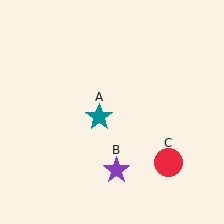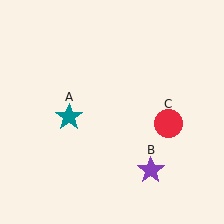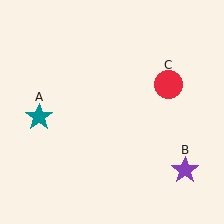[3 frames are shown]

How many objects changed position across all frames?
3 objects changed position: teal star (object A), purple star (object B), red circle (object C).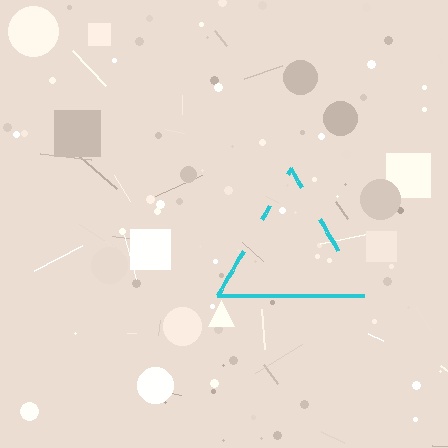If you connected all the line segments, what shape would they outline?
They would outline a triangle.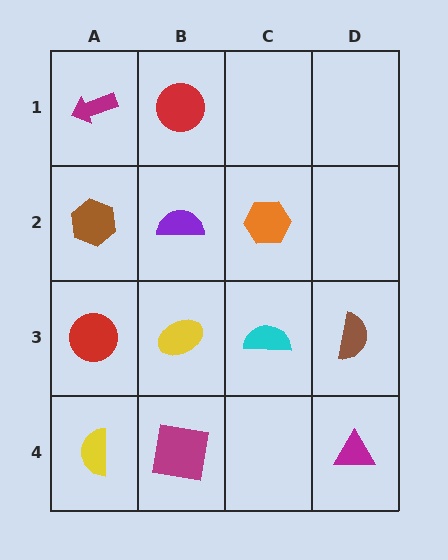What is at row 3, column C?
A cyan semicircle.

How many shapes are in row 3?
4 shapes.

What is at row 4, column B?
A magenta square.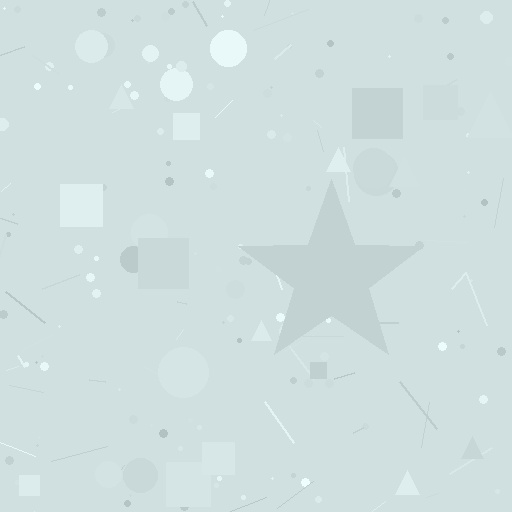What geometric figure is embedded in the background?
A star is embedded in the background.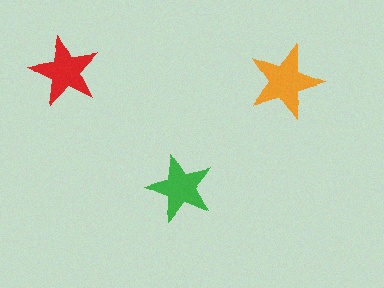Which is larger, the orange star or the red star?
The orange one.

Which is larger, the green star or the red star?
The red one.